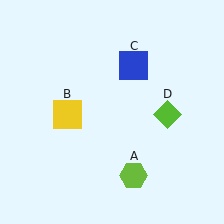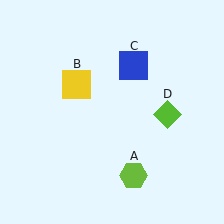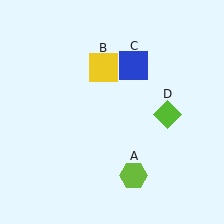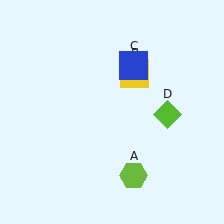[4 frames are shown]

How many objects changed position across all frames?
1 object changed position: yellow square (object B).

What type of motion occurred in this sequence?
The yellow square (object B) rotated clockwise around the center of the scene.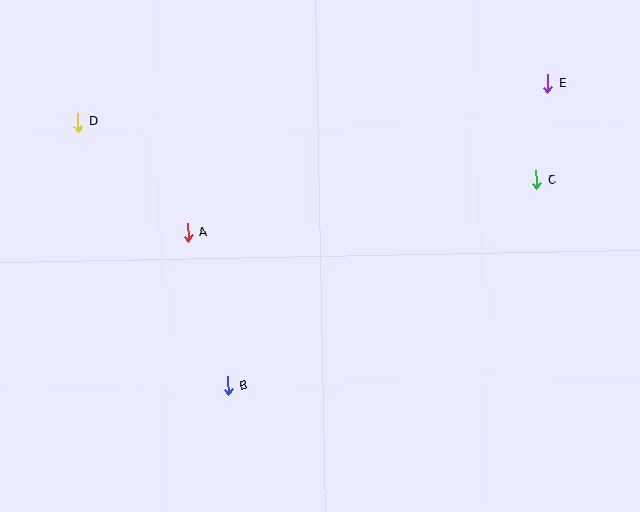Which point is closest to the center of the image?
Point A at (188, 232) is closest to the center.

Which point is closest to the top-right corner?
Point E is closest to the top-right corner.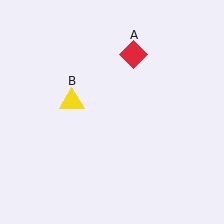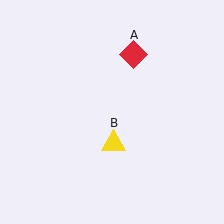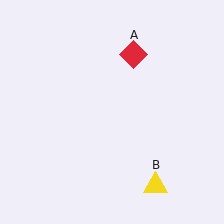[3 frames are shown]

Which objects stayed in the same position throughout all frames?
Red diamond (object A) remained stationary.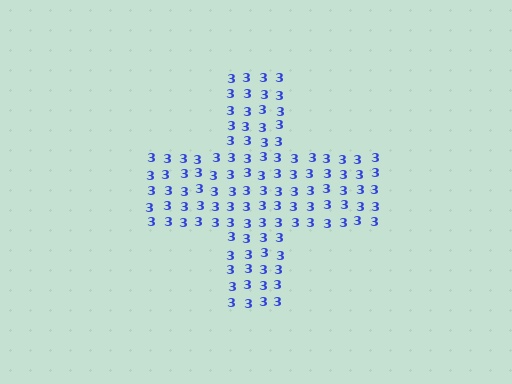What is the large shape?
The large shape is a cross.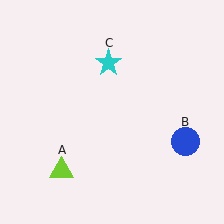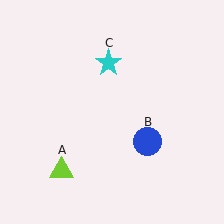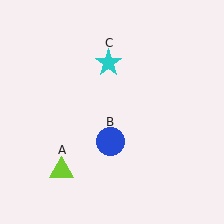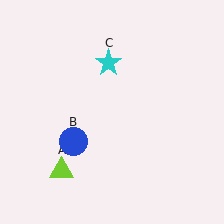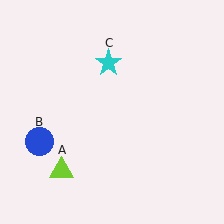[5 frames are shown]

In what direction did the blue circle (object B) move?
The blue circle (object B) moved left.